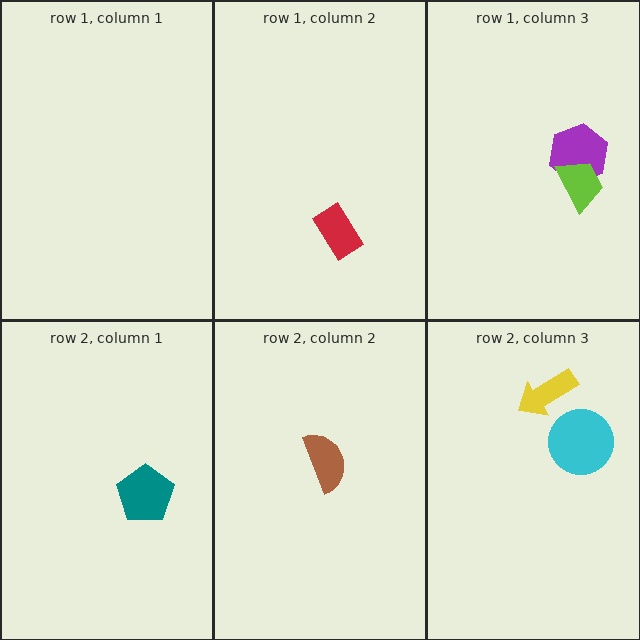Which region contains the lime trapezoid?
The row 1, column 3 region.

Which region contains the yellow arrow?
The row 2, column 3 region.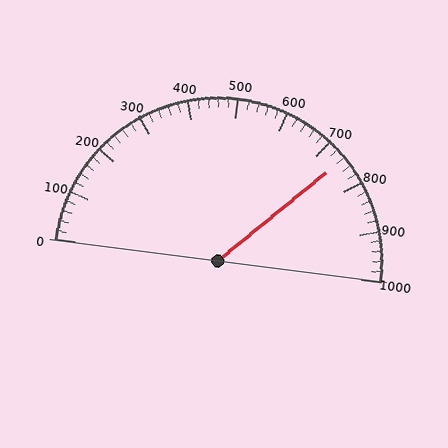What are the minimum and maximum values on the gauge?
The gauge ranges from 0 to 1000.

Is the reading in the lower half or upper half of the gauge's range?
The reading is in the upper half of the range (0 to 1000).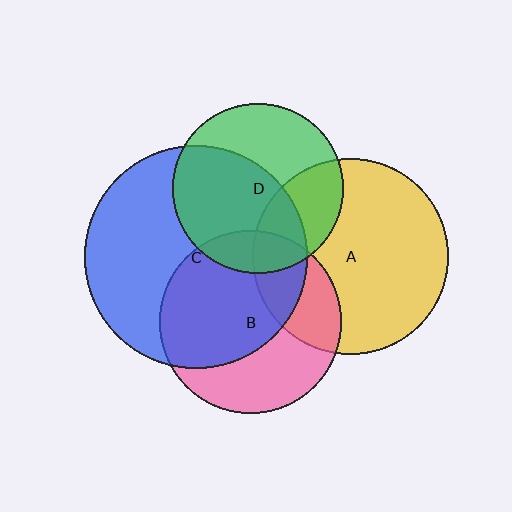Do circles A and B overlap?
Yes.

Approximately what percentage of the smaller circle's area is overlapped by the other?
Approximately 25%.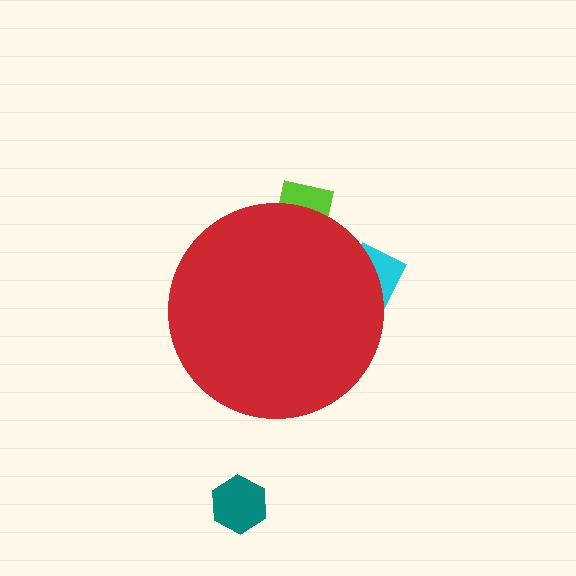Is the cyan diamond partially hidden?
Yes, the cyan diamond is partially hidden behind the red circle.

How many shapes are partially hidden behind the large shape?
2 shapes are partially hidden.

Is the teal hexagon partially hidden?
No, the teal hexagon is fully visible.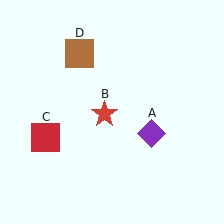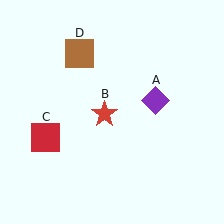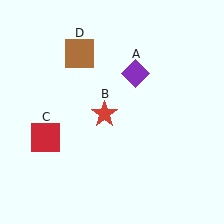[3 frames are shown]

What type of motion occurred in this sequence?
The purple diamond (object A) rotated counterclockwise around the center of the scene.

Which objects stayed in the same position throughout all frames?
Red star (object B) and red square (object C) and brown square (object D) remained stationary.